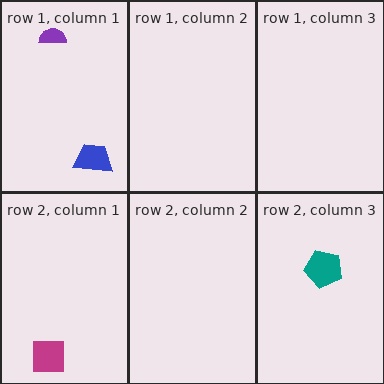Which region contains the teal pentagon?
The row 2, column 3 region.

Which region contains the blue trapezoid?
The row 1, column 1 region.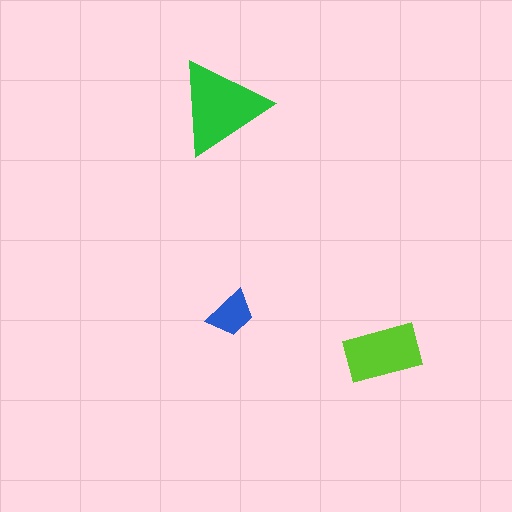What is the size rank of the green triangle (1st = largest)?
1st.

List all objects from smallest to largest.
The blue trapezoid, the lime rectangle, the green triangle.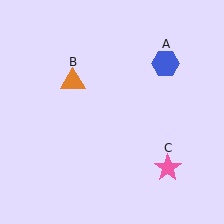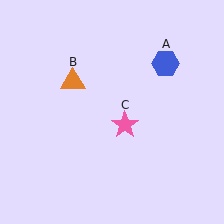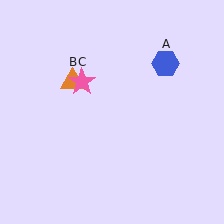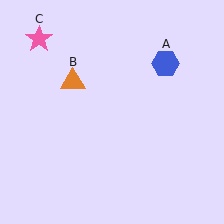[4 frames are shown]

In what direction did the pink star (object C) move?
The pink star (object C) moved up and to the left.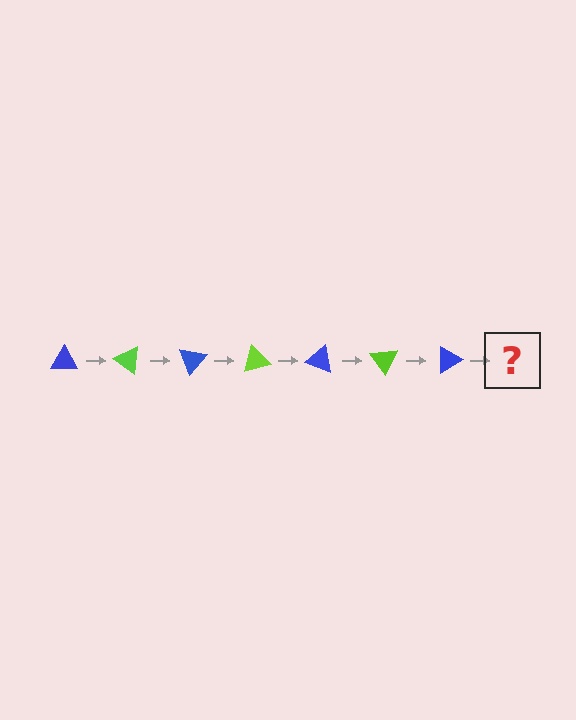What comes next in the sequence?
The next element should be a lime triangle, rotated 245 degrees from the start.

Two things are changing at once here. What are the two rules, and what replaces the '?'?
The two rules are that it rotates 35 degrees each step and the color cycles through blue and lime. The '?' should be a lime triangle, rotated 245 degrees from the start.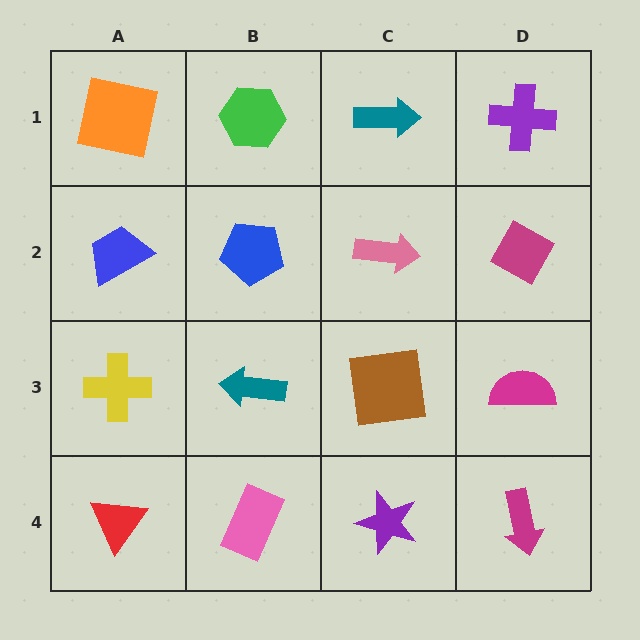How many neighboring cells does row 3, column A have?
3.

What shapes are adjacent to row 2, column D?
A purple cross (row 1, column D), a magenta semicircle (row 3, column D), a pink arrow (row 2, column C).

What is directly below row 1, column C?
A pink arrow.